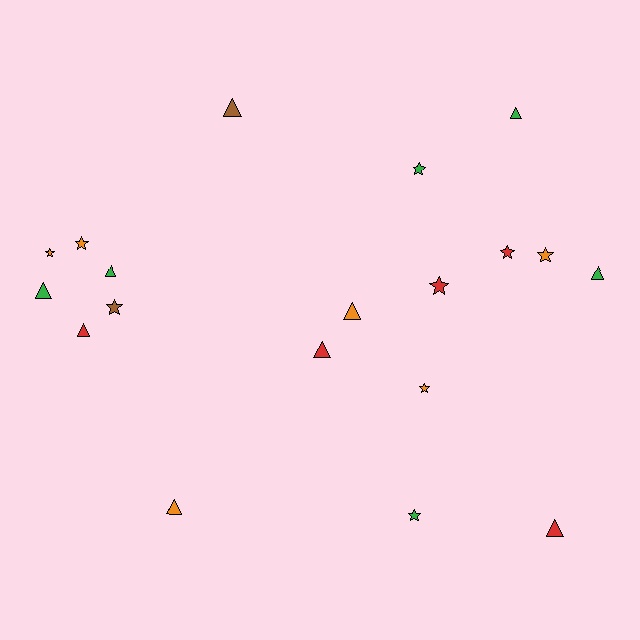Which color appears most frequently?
Green, with 6 objects.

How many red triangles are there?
There are 3 red triangles.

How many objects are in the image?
There are 19 objects.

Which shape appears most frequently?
Triangle, with 10 objects.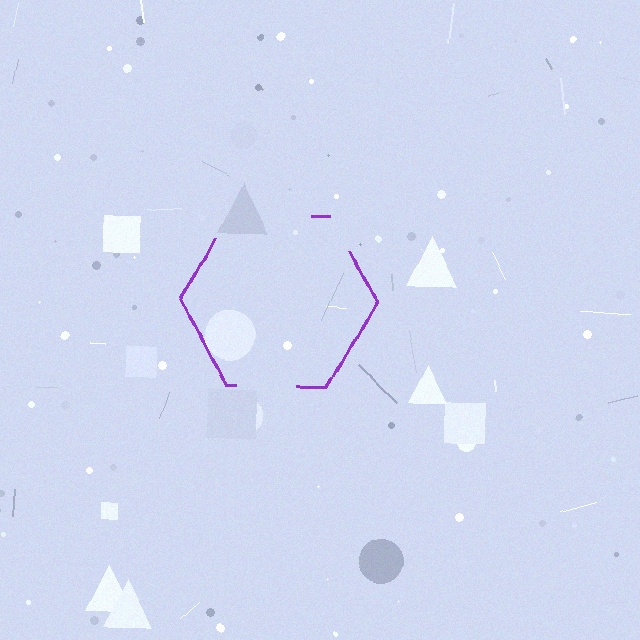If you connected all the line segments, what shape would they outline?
They would outline a hexagon.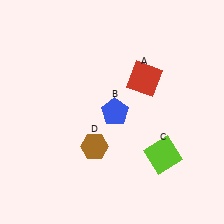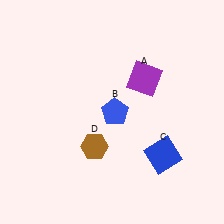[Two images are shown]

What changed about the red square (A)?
In Image 1, A is red. In Image 2, it changed to purple.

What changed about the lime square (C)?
In Image 1, C is lime. In Image 2, it changed to blue.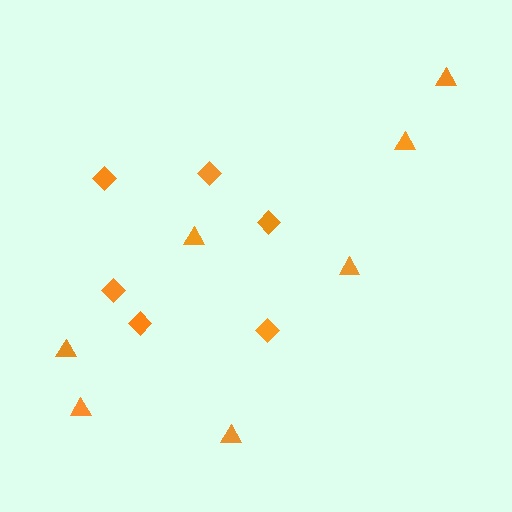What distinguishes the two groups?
There are 2 groups: one group of diamonds (6) and one group of triangles (7).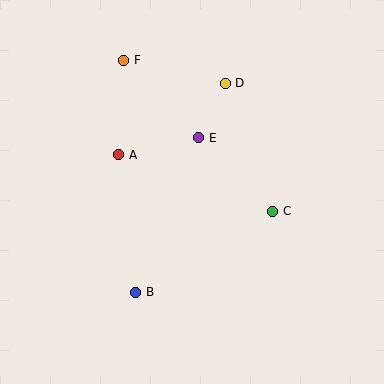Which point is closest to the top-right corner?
Point D is closest to the top-right corner.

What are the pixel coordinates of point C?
Point C is at (272, 211).